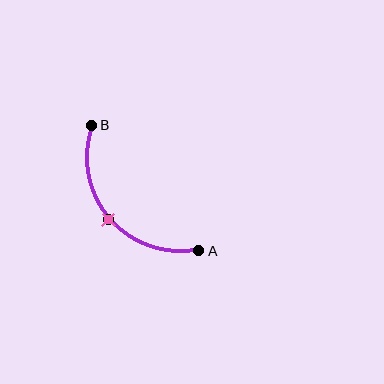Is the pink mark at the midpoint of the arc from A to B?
Yes. The pink mark lies on the arc at equal arc-length from both A and B — it is the arc midpoint.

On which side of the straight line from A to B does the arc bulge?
The arc bulges below and to the left of the straight line connecting A and B.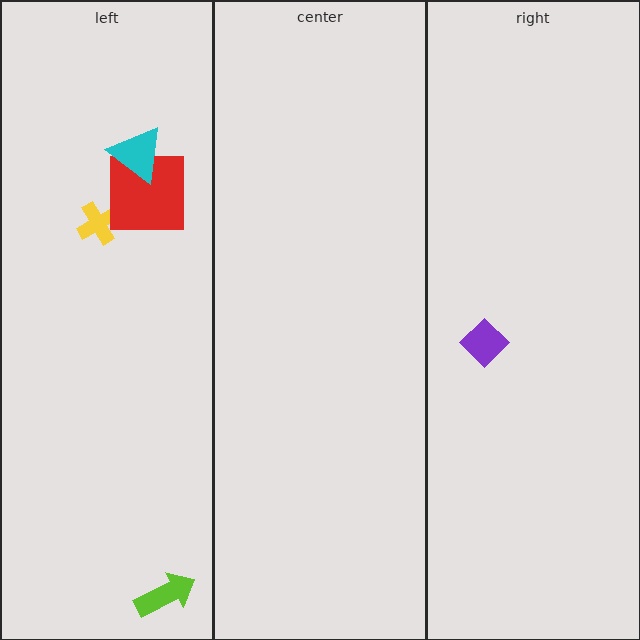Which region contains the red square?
The left region.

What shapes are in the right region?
The purple diamond.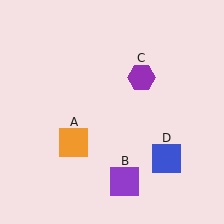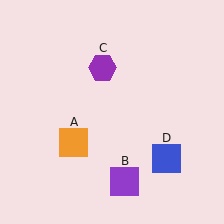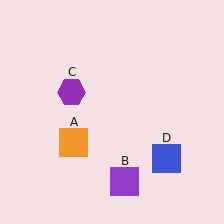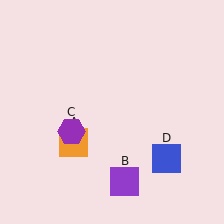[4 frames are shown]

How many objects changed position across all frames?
1 object changed position: purple hexagon (object C).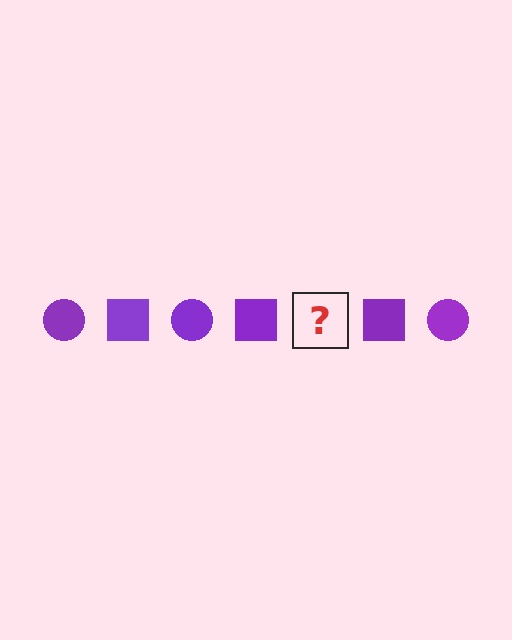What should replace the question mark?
The question mark should be replaced with a purple circle.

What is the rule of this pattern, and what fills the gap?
The rule is that the pattern cycles through circle, square shapes in purple. The gap should be filled with a purple circle.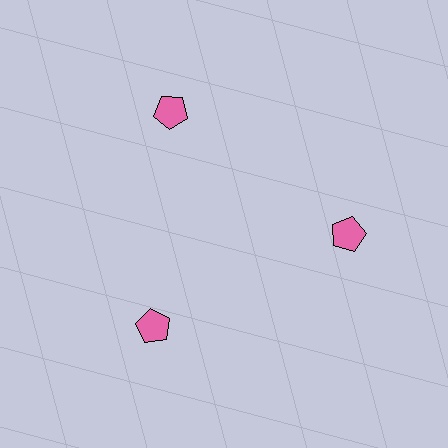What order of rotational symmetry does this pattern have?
This pattern has 3-fold rotational symmetry.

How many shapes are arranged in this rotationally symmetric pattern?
There are 3 shapes, arranged in 3 groups of 1.